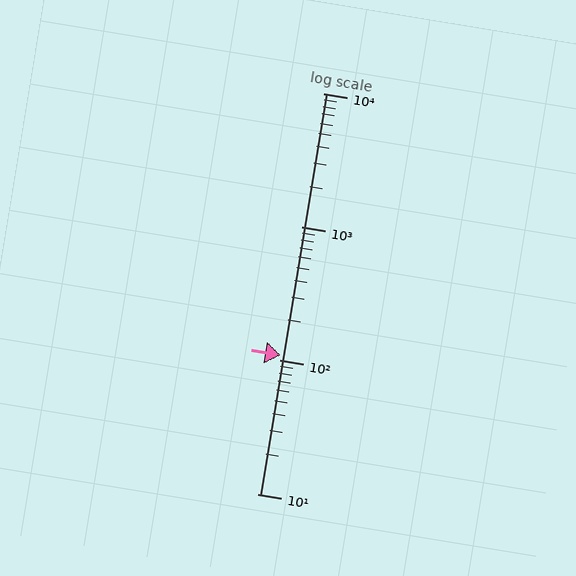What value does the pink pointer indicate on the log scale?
The pointer indicates approximately 110.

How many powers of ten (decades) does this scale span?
The scale spans 3 decades, from 10 to 10000.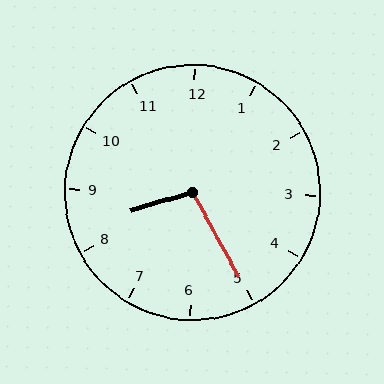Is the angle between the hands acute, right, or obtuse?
It is obtuse.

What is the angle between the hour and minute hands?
Approximately 102 degrees.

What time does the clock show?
8:25.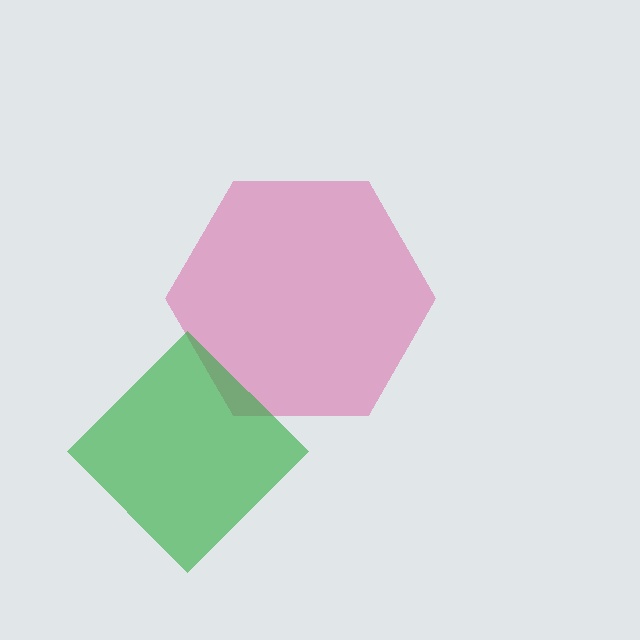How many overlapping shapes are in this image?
There are 2 overlapping shapes in the image.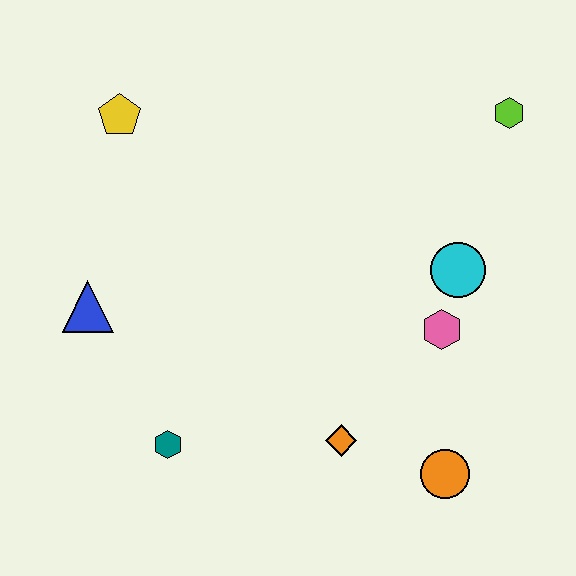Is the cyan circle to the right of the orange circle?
Yes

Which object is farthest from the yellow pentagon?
The orange circle is farthest from the yellow pentagon.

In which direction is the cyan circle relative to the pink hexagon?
The cyan circle is above the pink hexagon.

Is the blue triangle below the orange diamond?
No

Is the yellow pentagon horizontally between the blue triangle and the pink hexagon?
Yes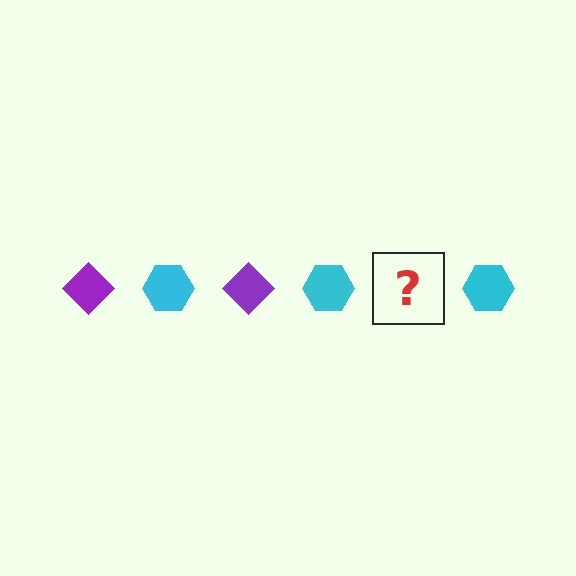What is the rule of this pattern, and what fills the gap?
The rule is that the pattern alternates between purple diamond and cyan hexagon. The gap should be filled with a purple diamond.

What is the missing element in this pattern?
The missing element is a purple diamond.